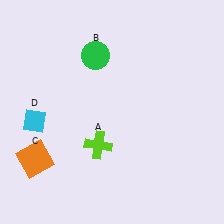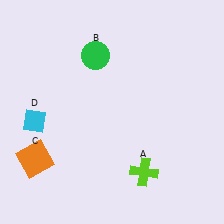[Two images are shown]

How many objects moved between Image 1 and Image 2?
1 object moved between the two images.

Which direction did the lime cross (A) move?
The lime cross (A) moved right.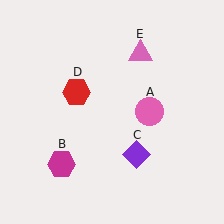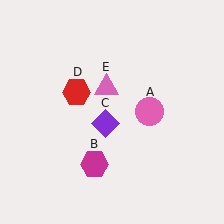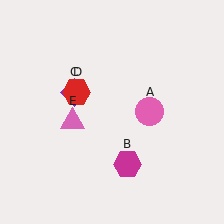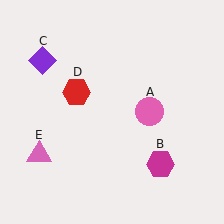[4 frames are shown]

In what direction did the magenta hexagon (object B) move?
The magenta hexagon (object B) moved right.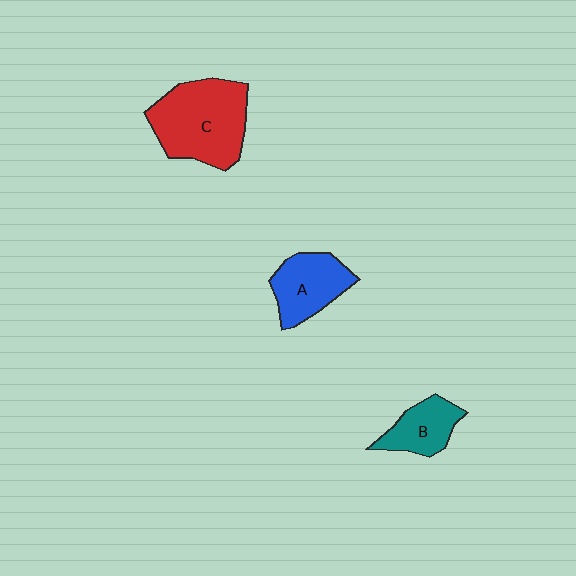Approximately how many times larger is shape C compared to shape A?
Approximately 1.6 times.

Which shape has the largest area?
Shape C (red).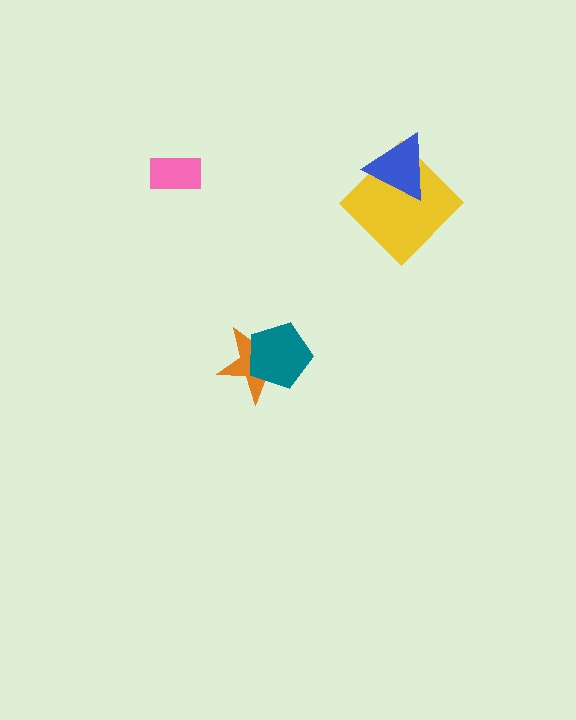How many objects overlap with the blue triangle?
1 object overlaps with the blue triangle.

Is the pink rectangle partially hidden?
No, no other shape covers it.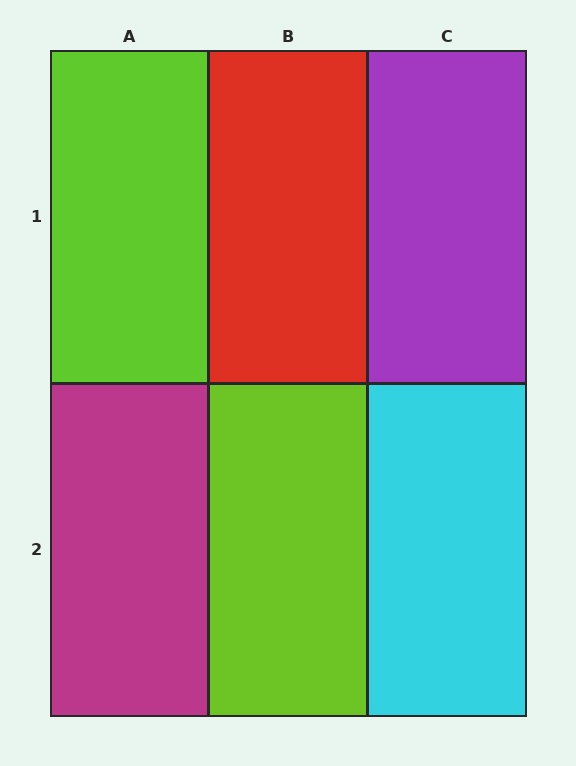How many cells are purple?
1 cell is purple.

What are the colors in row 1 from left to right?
Lime, red, purple.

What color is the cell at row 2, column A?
Magenta.